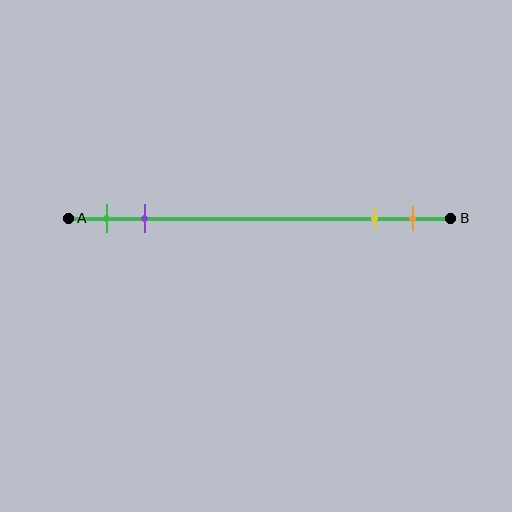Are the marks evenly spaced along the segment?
No, the marks are not evenly spaced.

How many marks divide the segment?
There are 4 marks dividing the segment.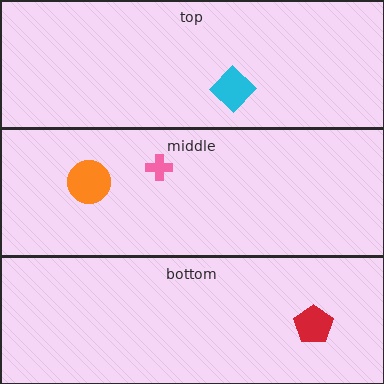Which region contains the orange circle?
The middle region.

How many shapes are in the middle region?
2.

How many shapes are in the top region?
1.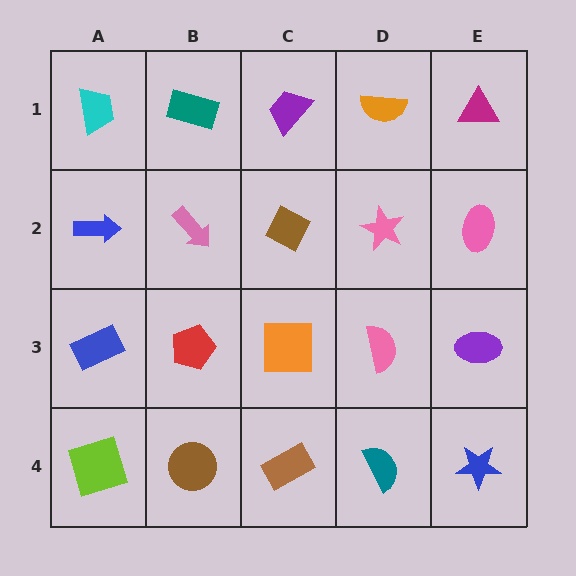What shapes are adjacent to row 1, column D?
A pink star (row 2, column D), a purple trapezoid (row 1, column C), a magenta triangle (row 1, column E).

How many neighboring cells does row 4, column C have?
3.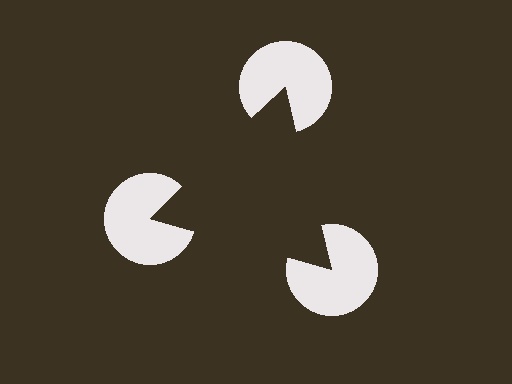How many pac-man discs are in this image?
There are 3 — one at each vertex of the illusory triangle.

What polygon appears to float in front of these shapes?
An illusory triangle — its edges are inferred from the aligned wedge cuts in the pac-man discs, not physically drawn.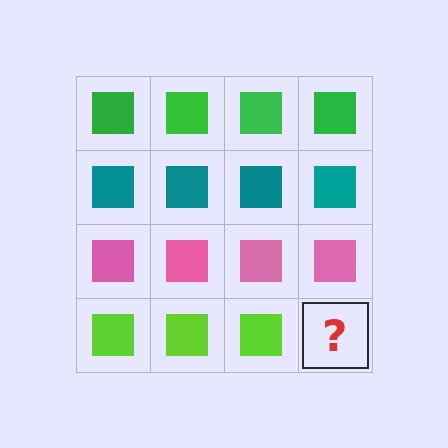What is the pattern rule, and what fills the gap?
The rule is that each row has a consistent color. The gap should be filled with a lime square.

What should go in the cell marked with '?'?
The missing cell should contain a lime square.